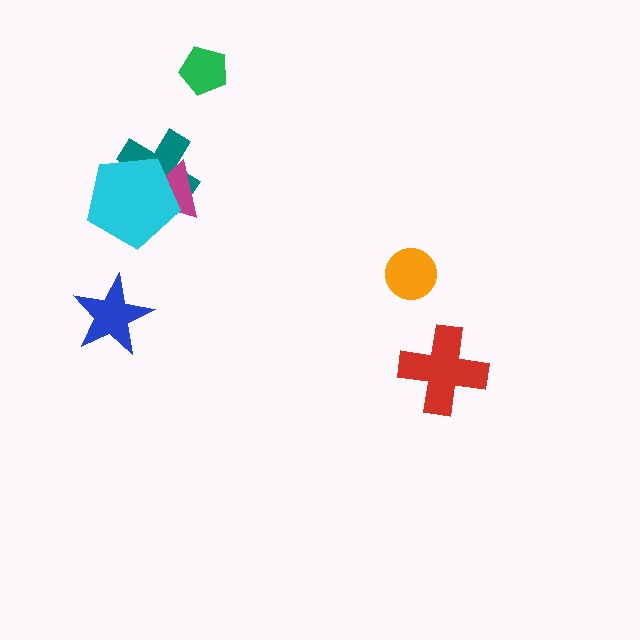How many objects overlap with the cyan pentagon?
2 objects overlap with the cyan pentagon.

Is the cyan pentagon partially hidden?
No, no other shape covers it.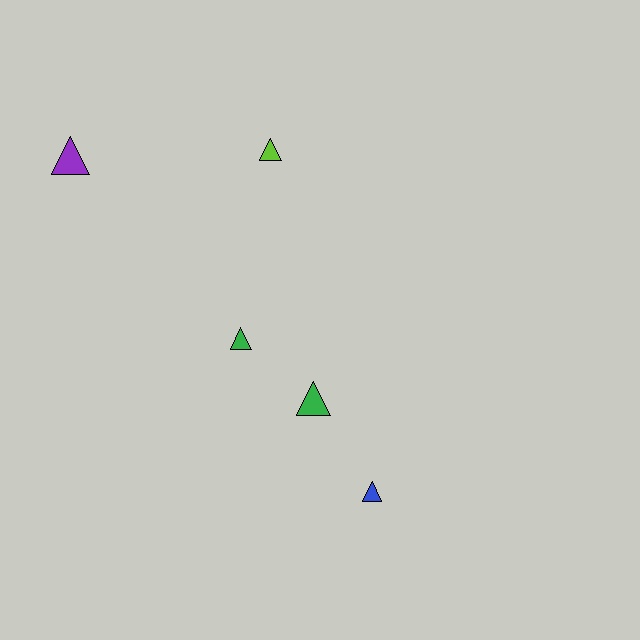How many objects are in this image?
There are 5 objects.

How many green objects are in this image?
There are 2 green objects.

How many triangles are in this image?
There are 5 triangles.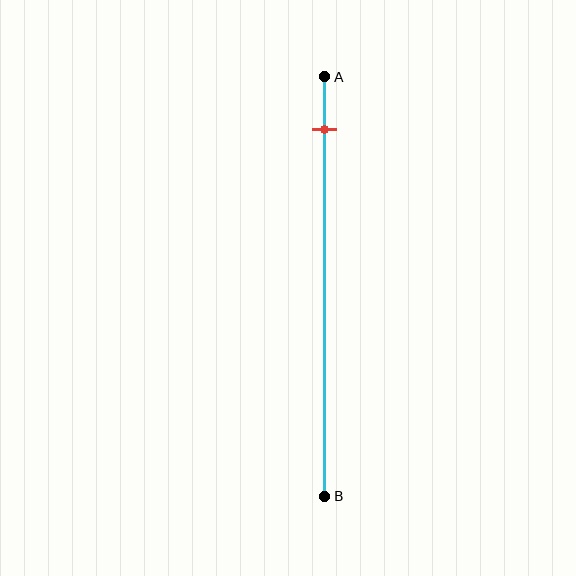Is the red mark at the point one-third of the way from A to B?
No, the mark is at about 15% from A, not at the 33% one-third point.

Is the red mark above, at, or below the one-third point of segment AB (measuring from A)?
The red mark is above the one-third point of segment AB.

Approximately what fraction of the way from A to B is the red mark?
The red mark is approximately 15% of the way from A to B.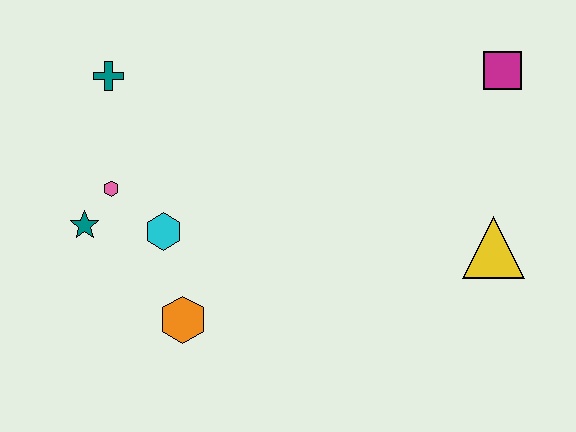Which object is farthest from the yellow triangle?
The teal cross is farthest from the yellow triangle.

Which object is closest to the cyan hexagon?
The pink hexagon is closest to the cyan hexagon.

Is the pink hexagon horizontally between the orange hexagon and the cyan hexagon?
No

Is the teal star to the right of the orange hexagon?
No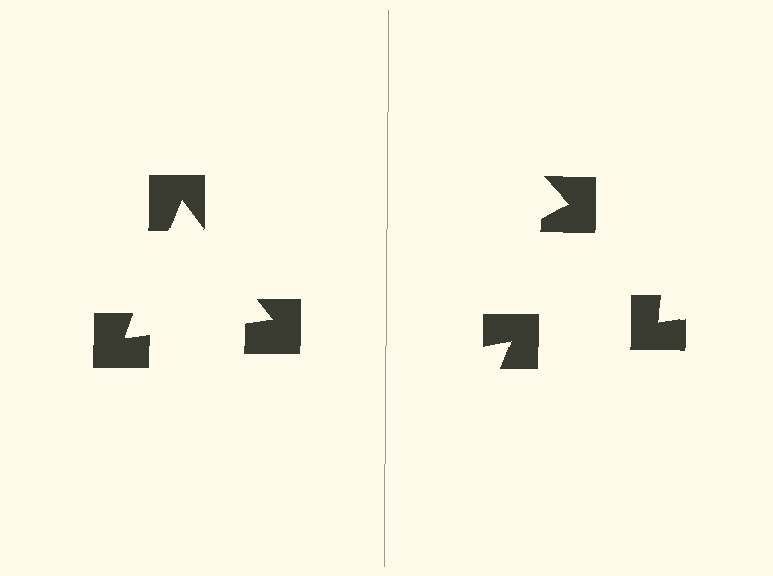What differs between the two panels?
The notched squares are positioned identically on both sides; only the wedge orientations differ. On the left they align to a triangle; on the right they are misaligned.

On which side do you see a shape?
An illusory triangle appears on the left side. On the right side the wedge cuts are rotated, so no coherent shape forms.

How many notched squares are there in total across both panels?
6 — 3 on each side.